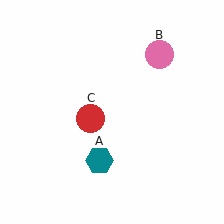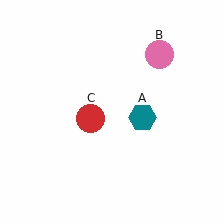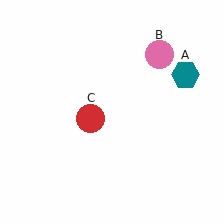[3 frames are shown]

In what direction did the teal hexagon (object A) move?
The teal hexagon (object A) moved up and to the right.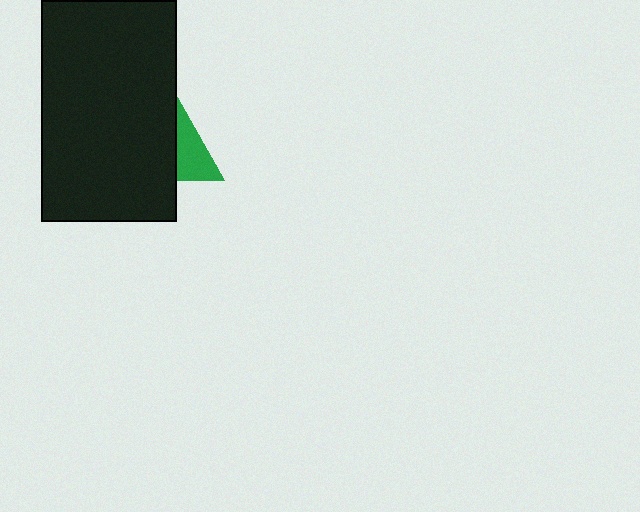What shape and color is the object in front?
The object in front is a black rectangle.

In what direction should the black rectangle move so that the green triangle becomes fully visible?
The black rectangle should move left. That is the shortest direction to clear the overlap and leave the green triangle fully visible.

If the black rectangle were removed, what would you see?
You would see the complete green triangle.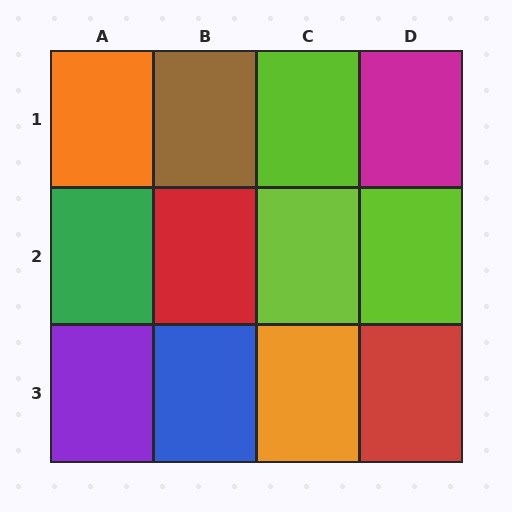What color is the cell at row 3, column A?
Purple.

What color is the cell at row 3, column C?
Orange.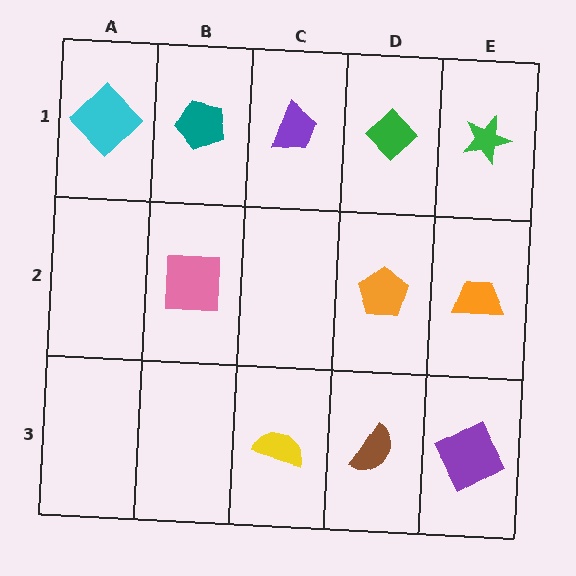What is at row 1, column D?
A green diamond.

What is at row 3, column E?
A purple square.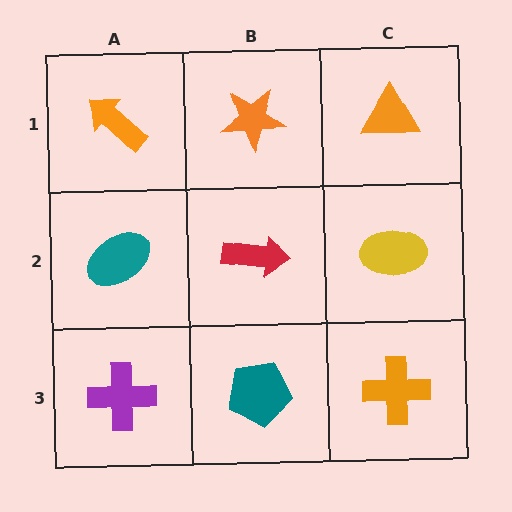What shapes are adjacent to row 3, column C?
A yellow ellipse (row 2, column C), a teal pentagon (row 3, column B).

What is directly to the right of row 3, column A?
A teal pentagon.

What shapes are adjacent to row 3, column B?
A red arrow (row 2, column B), a purple cross (row 3, column A), an orange cross (row 3, column C).